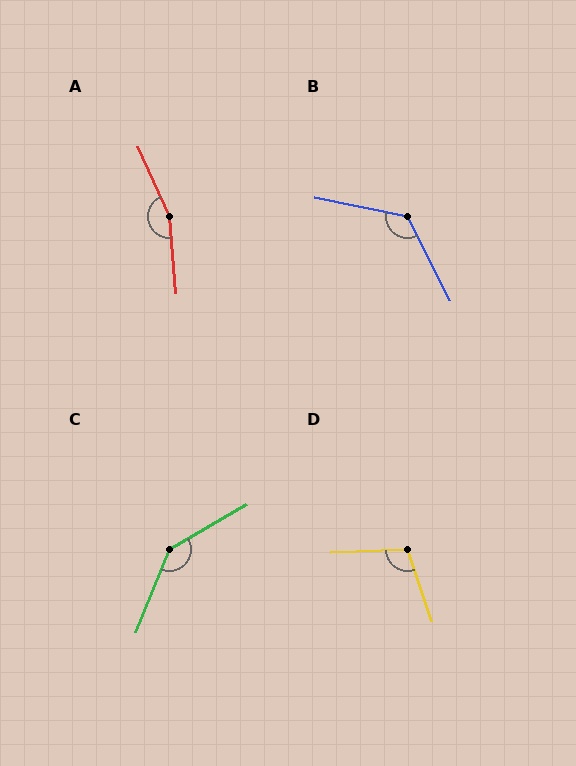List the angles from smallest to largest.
D (107°), B (128°), C (142°), A (160°).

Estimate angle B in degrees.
Approximately 128 degrees.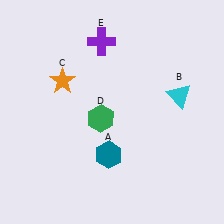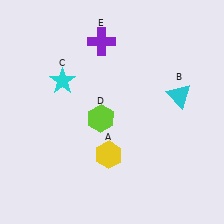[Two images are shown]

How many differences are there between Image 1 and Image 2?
There are 3 differences between the two images.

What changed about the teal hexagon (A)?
In Image 1, A is teal. In Image 2, it changed to yellow.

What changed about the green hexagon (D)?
In Image 1, D is green. In Image 2, it changed to lime.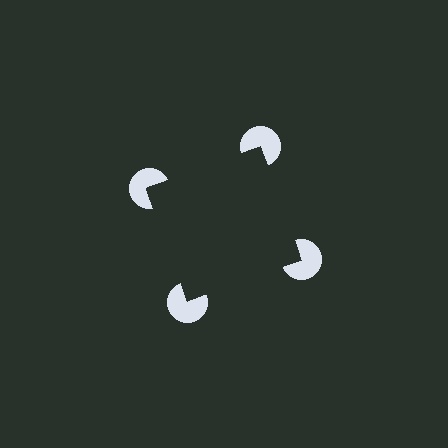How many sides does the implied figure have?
4 sides.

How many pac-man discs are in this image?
There are 4 — one at each vertex of the illusory square.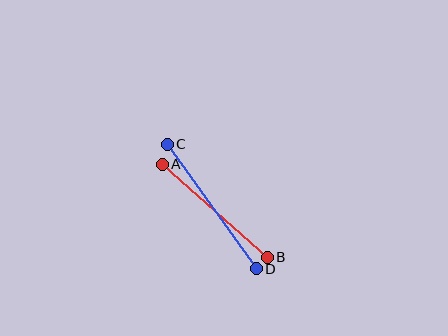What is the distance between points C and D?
The distance is approximately 153 pixels.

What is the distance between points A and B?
The distance is approximately 140 pixels.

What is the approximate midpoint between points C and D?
The midpoint is at approximately (212, 206) pixels.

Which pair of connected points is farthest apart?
Points C and D are farthest apart.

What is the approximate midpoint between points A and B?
The midpoint is at approximately (215, 211) pixels.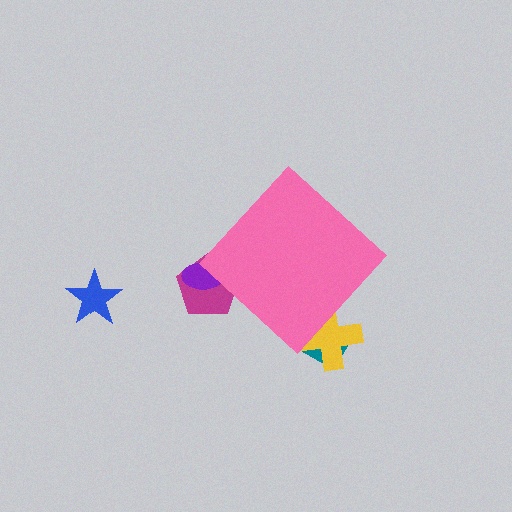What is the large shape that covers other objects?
A pink diamond.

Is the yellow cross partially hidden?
Yes, the yellow cross is partially hidden behind the pink diamond.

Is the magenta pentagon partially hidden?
Yes, the magenta pentagon is partially hidden behind the pink diamond.